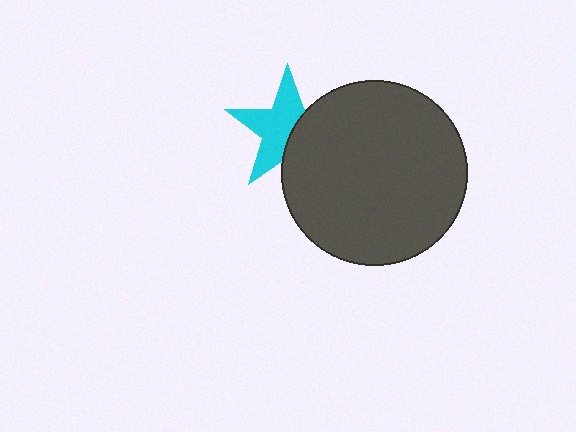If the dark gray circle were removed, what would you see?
You would see the complete cyan star.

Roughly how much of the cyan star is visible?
About half of it is visible (roughly 60%).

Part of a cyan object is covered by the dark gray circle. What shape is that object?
It is a star.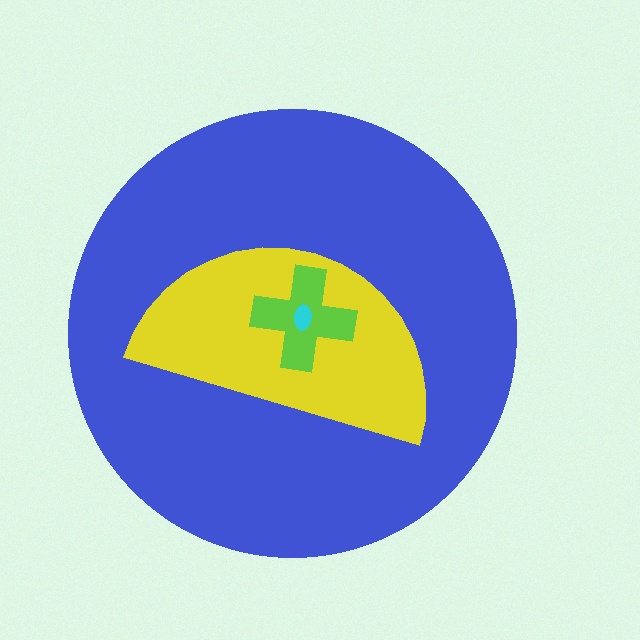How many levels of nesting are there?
4.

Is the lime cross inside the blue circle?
Yes.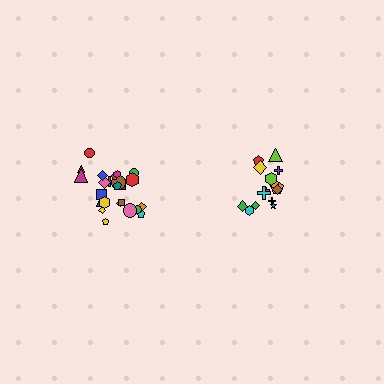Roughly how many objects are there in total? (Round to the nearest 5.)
Roughly 40 objects in total.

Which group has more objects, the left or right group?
The left group.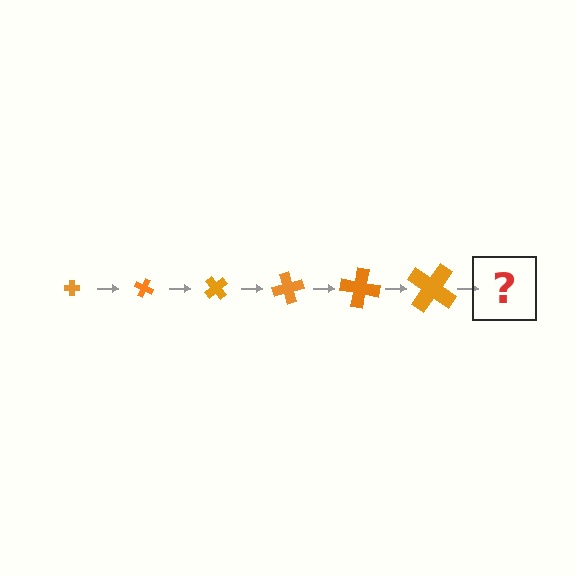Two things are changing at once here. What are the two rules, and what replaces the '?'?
The two rules are that the cross grows larger each step and it rotates 25 degrees each step. The '?' should be a cross, larger than the previous one and rotated 150 degrees from the start.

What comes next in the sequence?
The next element should be a cross, larger than the previous one and rotated 150 degrees from the start.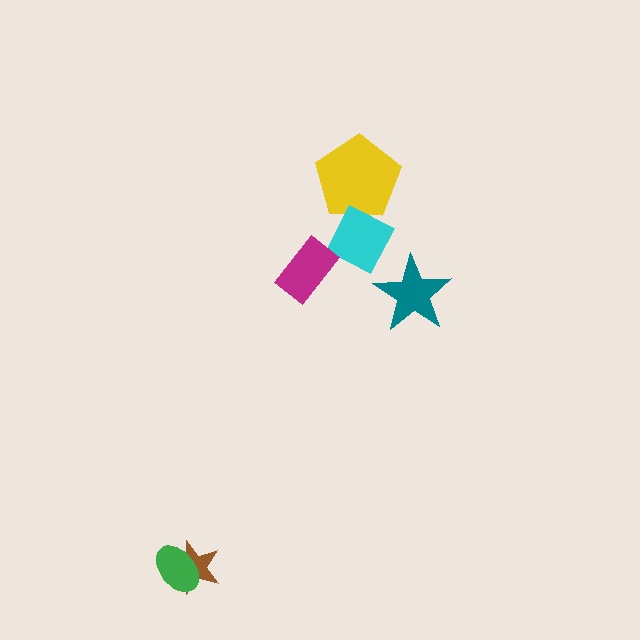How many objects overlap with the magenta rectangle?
0 objects overlap with the magenta rectangle.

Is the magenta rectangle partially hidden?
No, no other shape covers it.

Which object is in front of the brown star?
The green ellipse is in front of the brown star.